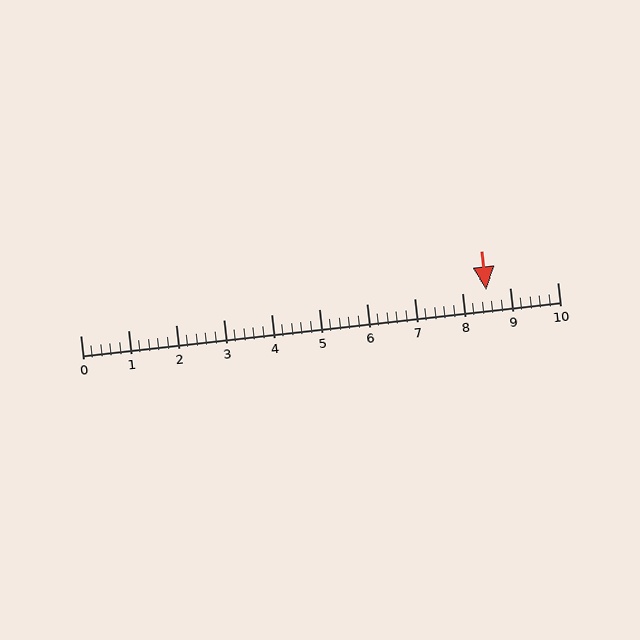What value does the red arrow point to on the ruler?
The red arrow points to approximately 8.5.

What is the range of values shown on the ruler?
The ruler shows values from 0 to 10.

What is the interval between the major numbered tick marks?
The major tick marks are spaced 1 units apart.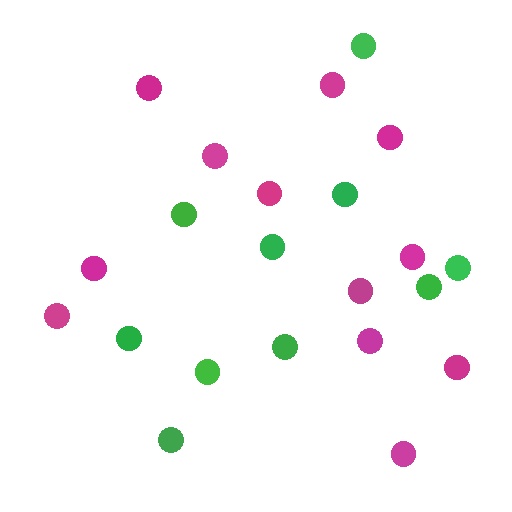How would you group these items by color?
There are 2 groups: one group of magenta circles (12) and one group of green circles (10).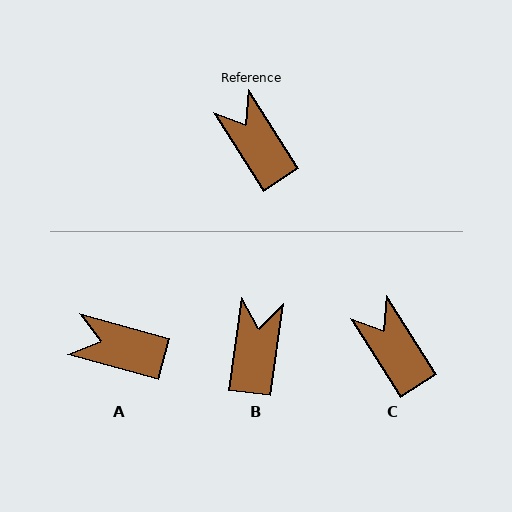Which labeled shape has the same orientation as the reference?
C.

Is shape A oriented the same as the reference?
No, it is off by about 42 degrees.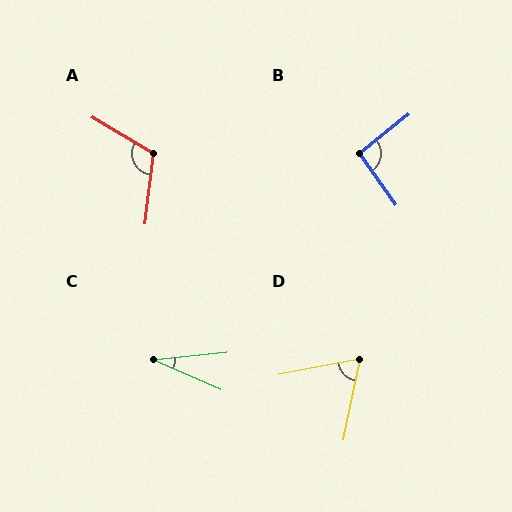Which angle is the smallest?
C, at approximately 29 degrees.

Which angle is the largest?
A, at approximately 114 degrees.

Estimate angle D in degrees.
Approximately 67 degrees.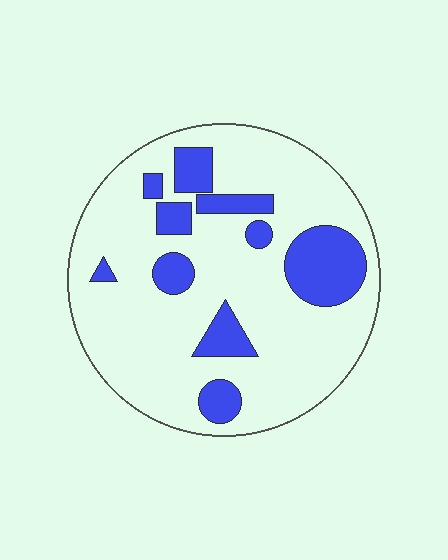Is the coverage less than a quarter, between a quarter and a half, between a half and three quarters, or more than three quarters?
Less than a quarter.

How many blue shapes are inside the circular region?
10.